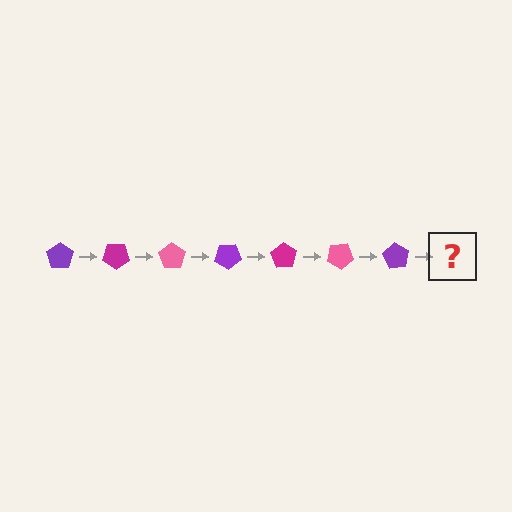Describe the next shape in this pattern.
It should be a magenta pentagon, rotated 245 degrees from the start.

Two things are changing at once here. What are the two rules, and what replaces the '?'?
The two rules are that it rotates 35 degrees each step and the color cycles through purple, magenta, and pink. The '?' should be a magenta pentagon, rotated 245 degrees from the start.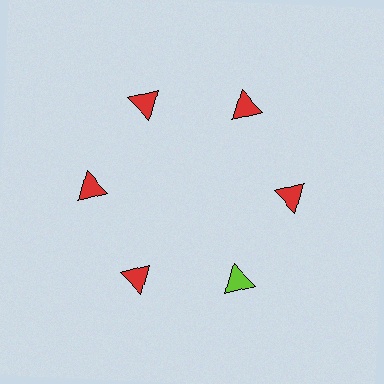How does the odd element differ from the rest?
It has a different color: lime instead of red.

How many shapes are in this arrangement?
There are 6 shapes arranged in a ring pattern.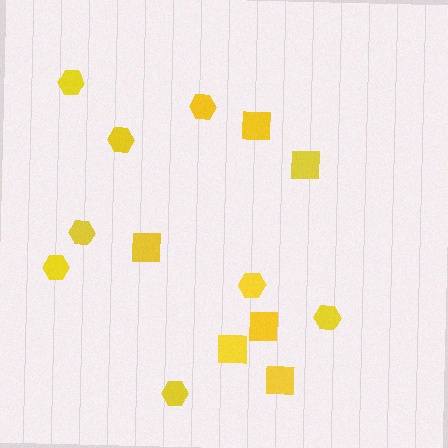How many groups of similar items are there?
There are 2 groups: one group of squares (6) and one group of hexagons (8).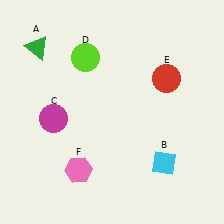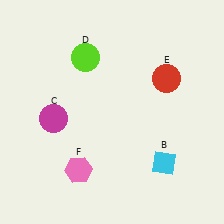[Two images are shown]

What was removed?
The green triangle (A) was removed in Image 2.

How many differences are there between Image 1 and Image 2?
There is 1 difference between the two images.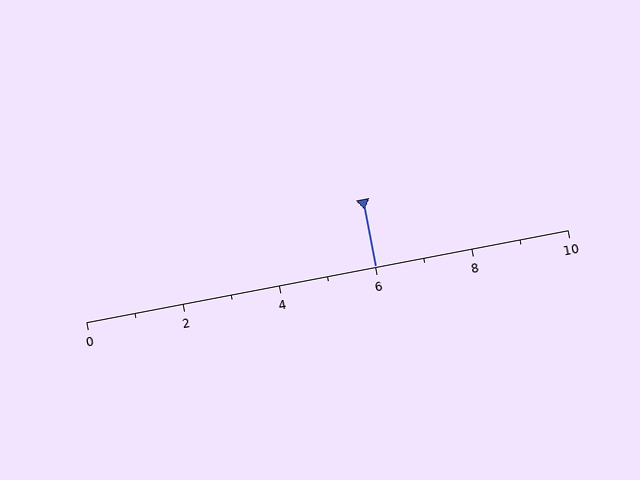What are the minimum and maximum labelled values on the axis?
The axis runs from 0 to 10.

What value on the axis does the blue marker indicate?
The marker indicates approximately 6.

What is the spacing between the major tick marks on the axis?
The major ticks are spaced 2 apart.